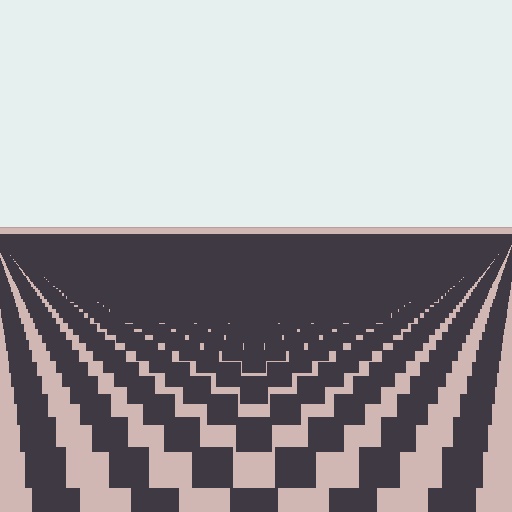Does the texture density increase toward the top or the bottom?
Density increases toward the top.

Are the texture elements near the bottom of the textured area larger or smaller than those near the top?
Larger. Near the bottom, elements are closer to the viewer and appear at a bigger on-screen size.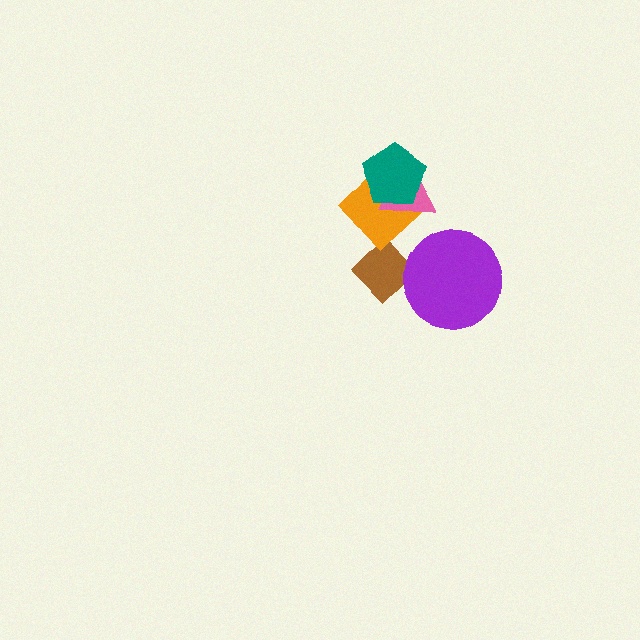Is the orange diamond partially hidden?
Yes, it is partially covered by another shape.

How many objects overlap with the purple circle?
1 object overlaps with the purple circle.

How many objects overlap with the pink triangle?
2 objects overlap with the pink triangle.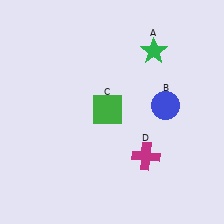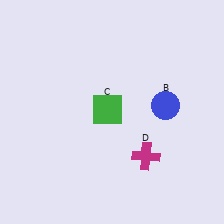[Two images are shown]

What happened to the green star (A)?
The green star (A) was removed in Image 2. It was in the top-right area of Image 1.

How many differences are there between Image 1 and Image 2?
There is 1 difference between the two images.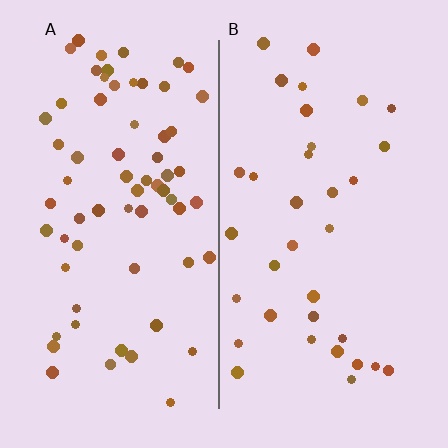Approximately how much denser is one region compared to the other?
Approximately 1.9× — region A over region B.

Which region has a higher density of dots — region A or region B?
A (the left).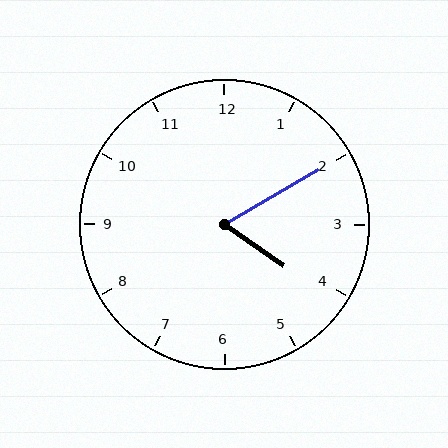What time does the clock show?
4:10.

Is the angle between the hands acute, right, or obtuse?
It is acute.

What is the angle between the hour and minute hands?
Approximately 65 degrees.